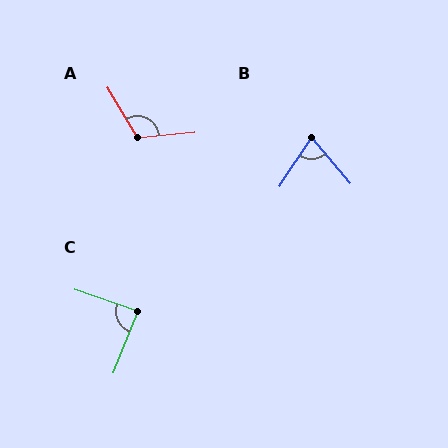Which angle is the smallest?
B, at approximately 74 degrees.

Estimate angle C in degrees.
Approximately 87 degrees.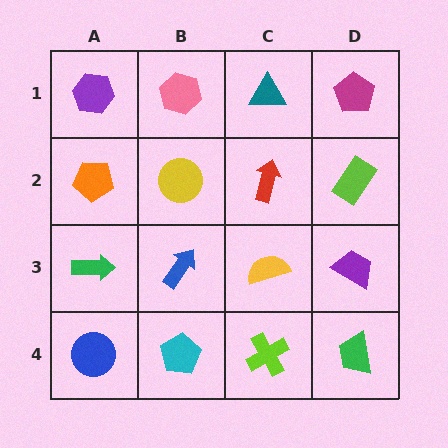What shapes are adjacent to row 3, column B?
A yellow circle (row 2, column B), a cyan pentagon (row 4, column B), a green arrow (row 3, column A), a yellow semicircle (row 3, column C).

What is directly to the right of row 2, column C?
A lime rectangle.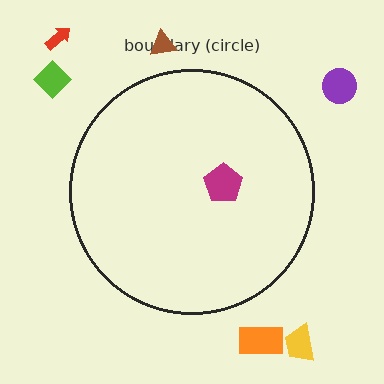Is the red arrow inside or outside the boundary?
Outside.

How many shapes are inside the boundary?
1 inside, 6 outside.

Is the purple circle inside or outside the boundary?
Outside.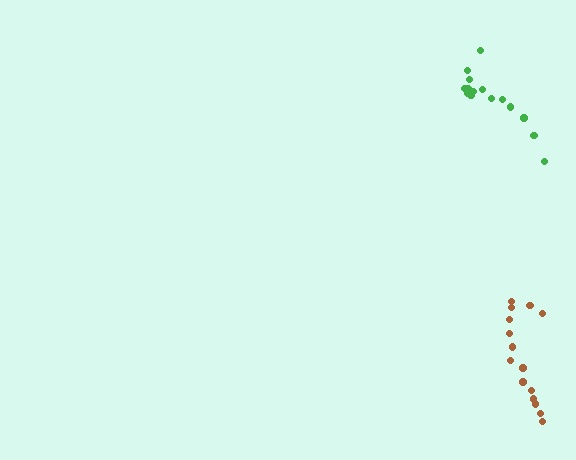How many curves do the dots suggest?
There are 2 distinct paths.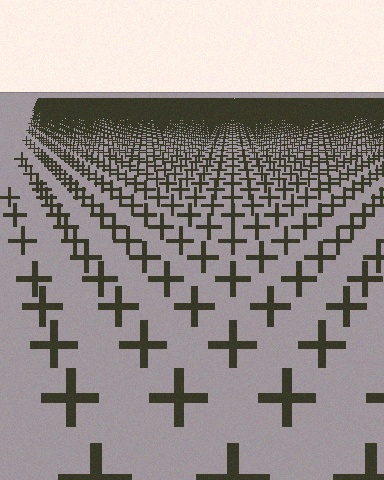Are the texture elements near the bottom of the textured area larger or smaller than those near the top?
Larger. Near the bottom, elements are closer to the viewer and appear at a bigger on-screen size.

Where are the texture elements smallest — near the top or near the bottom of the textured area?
Near the top.